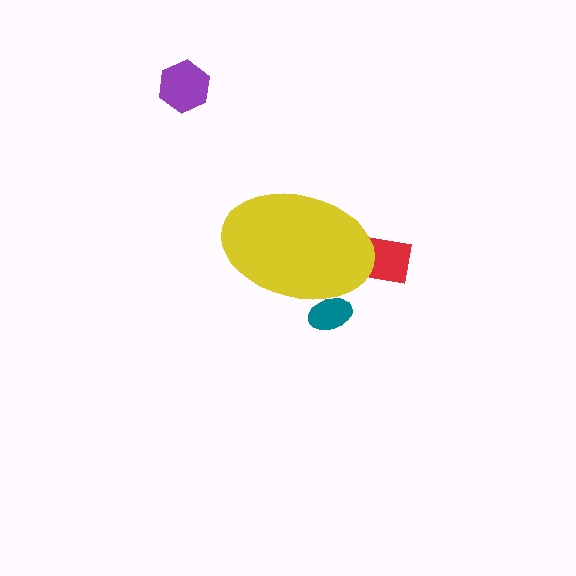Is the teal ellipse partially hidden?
Yes, the teal ellipse is partially hidden behind the yellow ellipse.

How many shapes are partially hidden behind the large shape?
2 shapes are partially hidden.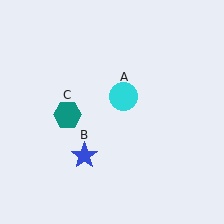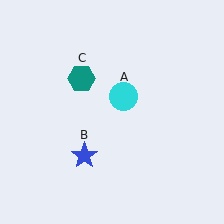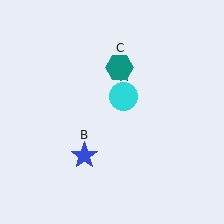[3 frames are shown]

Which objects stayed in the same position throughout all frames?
Cyan circle (object A) and blue star (object B) remained stationary.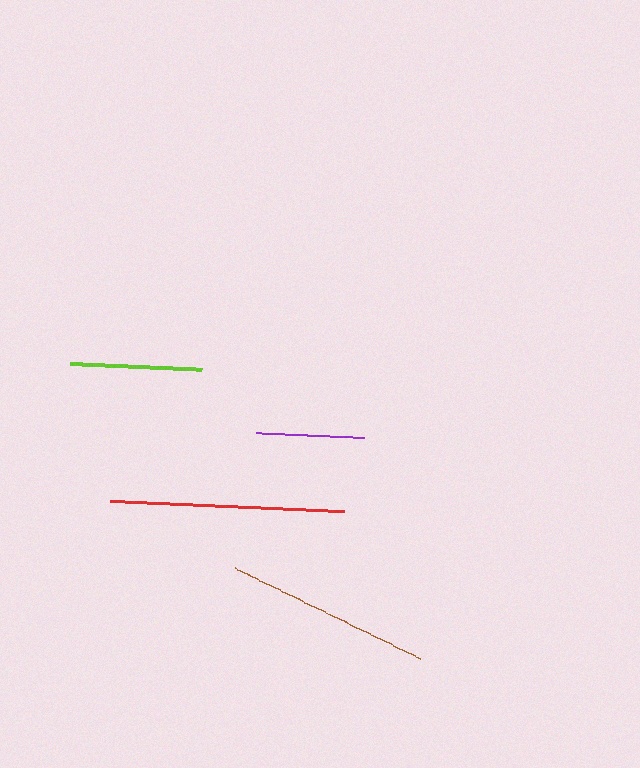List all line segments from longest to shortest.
From longest to shortest: red, brown, lime, purple.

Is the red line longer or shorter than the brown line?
The red line is longer than the brown line.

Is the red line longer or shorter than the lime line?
The red line is longer than the lime line.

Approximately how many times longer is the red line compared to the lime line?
The red line is approximately 1.8 times the length of the lime line.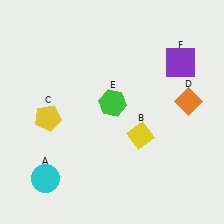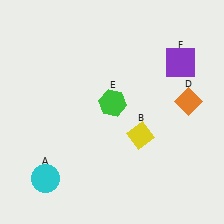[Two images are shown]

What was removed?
The yellow pentagon (C) was removed in Image 2.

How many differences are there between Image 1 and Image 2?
There is 1 difference between the two images.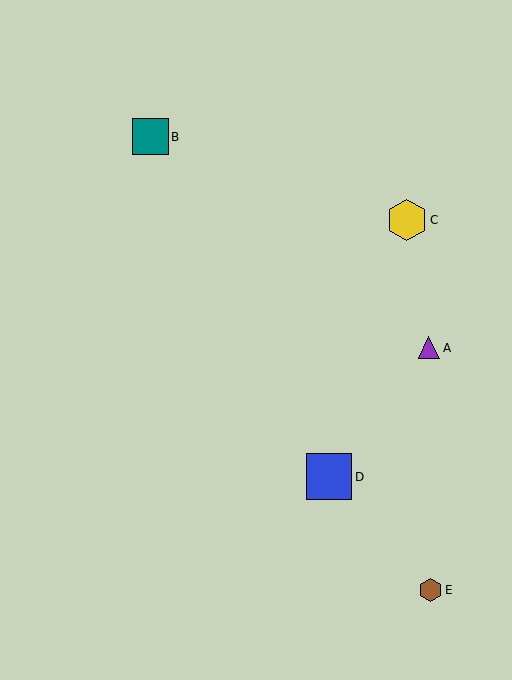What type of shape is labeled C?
Shape C is a yellow hexagon.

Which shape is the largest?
The blue square (labeled D) is the largest.